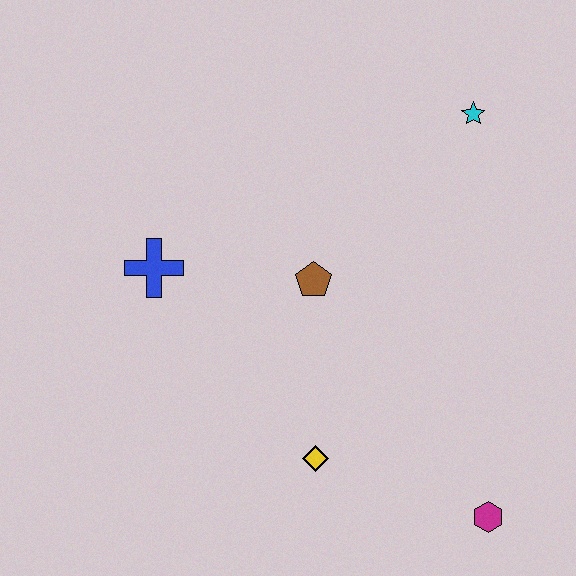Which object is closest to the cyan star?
The brown pentagon is closest to the cyan star.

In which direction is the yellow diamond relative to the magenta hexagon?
The yellow diamond is to the left of the magenta hexagon.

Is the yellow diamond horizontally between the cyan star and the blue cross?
Yes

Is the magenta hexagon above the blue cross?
No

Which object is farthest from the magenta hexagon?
The blue cross is farthest from the magenta hexagon.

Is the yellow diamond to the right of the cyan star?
No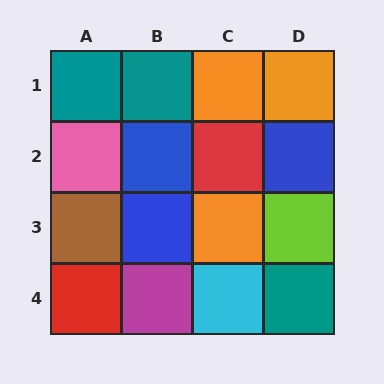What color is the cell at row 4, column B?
Magenta.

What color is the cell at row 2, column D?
Blue.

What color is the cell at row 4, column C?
Cyan.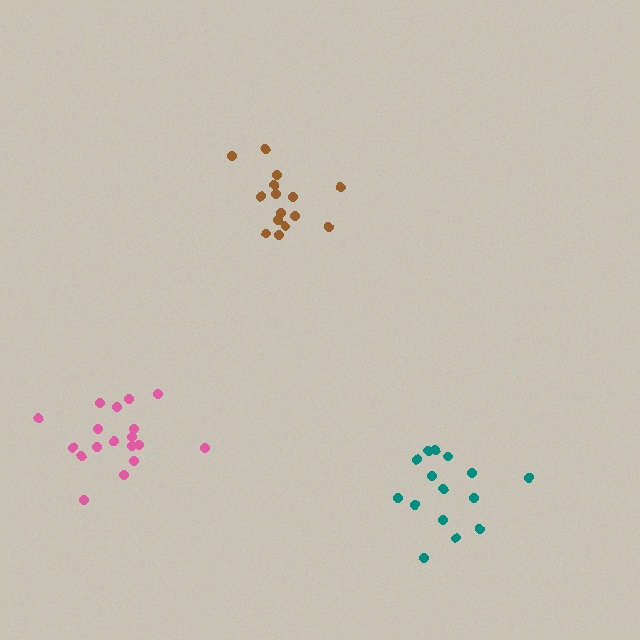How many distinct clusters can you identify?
There are 3 distinct clusters.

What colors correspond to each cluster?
The clusters are colored: pink, teal, brown.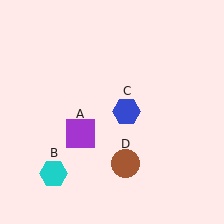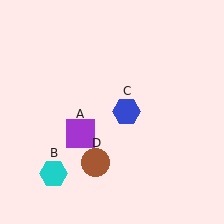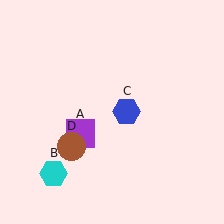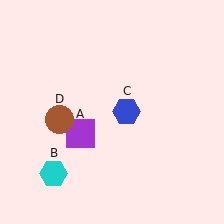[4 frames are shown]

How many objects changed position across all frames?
1 object changed position: brown circle (object D).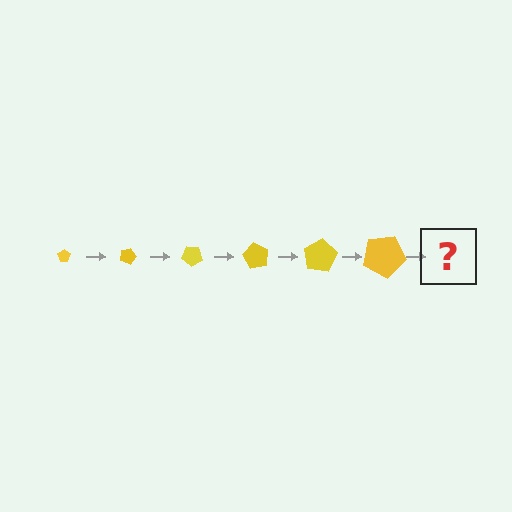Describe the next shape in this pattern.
It should be a pentagon, larger than the previous one and rotated 120 degrees from the start.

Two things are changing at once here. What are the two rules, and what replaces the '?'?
The two rules are that the pentagon grows larger each step and it rotates 20 degrees each step. The '?' should be a pentagon, larger than the previous one and rotated 120 degrees from the start.